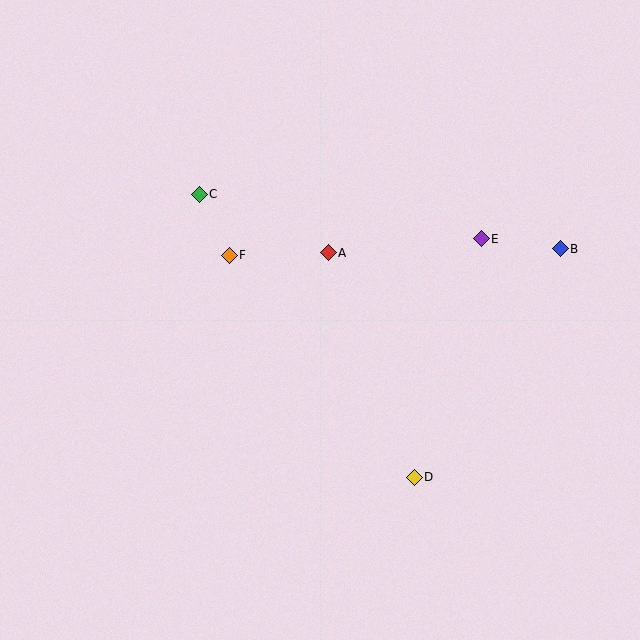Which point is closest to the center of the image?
Point A at (328, 253) is closest to the center.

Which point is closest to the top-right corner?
Point B is closest to the top-right corner.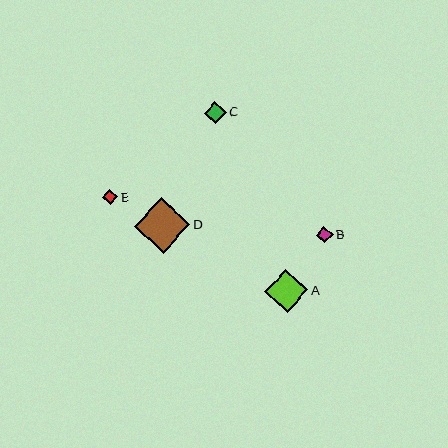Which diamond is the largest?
Diamond D is the largest with a size of approximately 56 pixels.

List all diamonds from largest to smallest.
From largest to smallest: D, A, C, B, E.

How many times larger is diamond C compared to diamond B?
Diamond C is approximately 1.3 times the size of diamond B.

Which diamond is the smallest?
Diamond E is the smallest with a size of approximately 16 pixels.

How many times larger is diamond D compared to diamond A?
Diamond D is approximately 1.3 times the size of diamond A.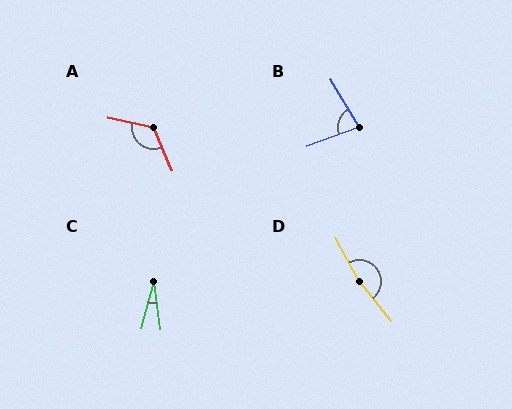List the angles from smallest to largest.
C (23°), B (78°), A (125°), D (168°).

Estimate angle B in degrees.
Approximately 78 degrees.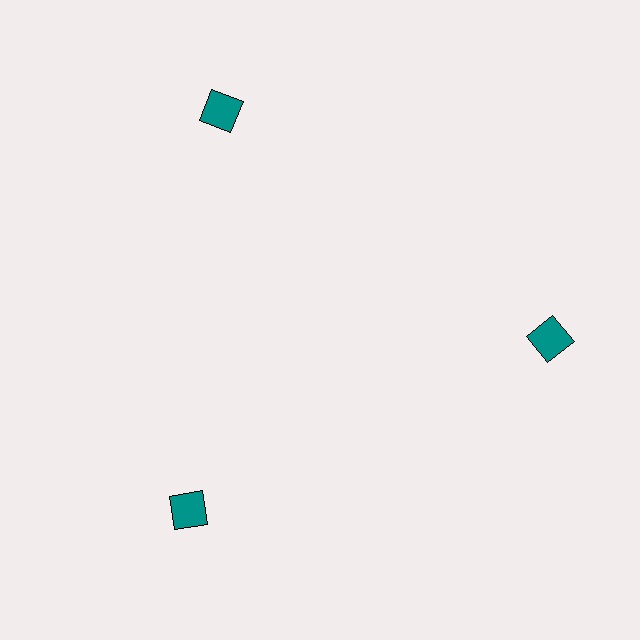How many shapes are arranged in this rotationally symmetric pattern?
There are 3 shapes, arranged in 3 groups of 1.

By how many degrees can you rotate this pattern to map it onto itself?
The pattern maps onto itself every 120 degrees of rotation.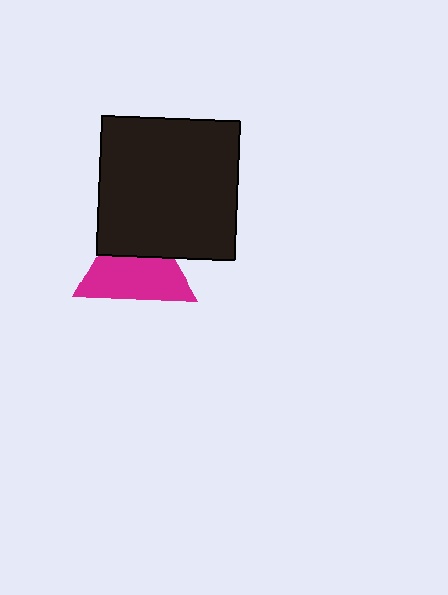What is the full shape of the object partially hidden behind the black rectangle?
The partially hidden object is a magenta triangle.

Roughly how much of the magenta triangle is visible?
About half of it is visible (roughly 62%).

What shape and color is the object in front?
The object in front is a black rectangle.